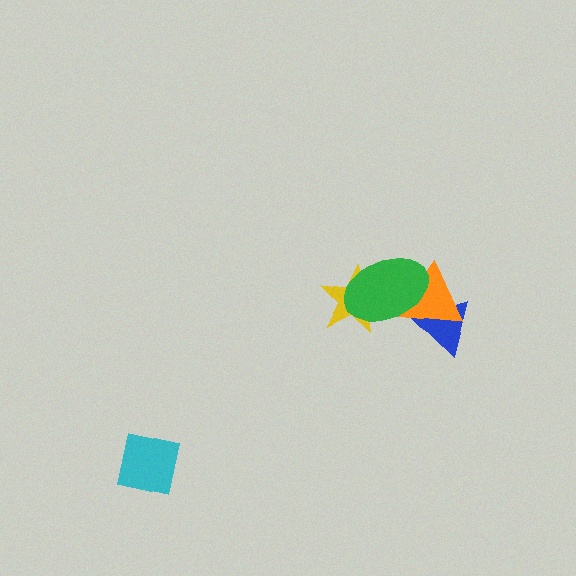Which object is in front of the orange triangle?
The green ellipse is in front of the orange triangle.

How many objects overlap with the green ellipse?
3 objects overlap with the green ellipse.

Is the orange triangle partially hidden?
Yes, it is partially covered by another shape.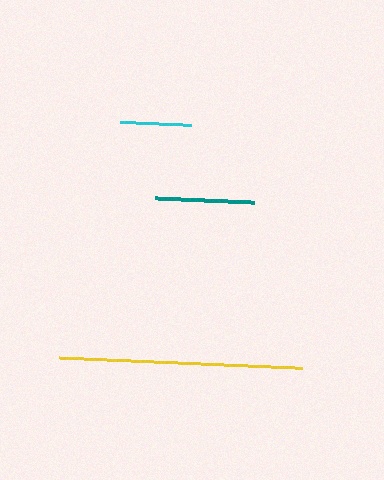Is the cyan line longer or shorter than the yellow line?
The yellow line is longer than the cyan line.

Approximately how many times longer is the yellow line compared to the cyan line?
The yellow line is approximately 3.4 times the length of the cyan line.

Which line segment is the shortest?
The cyan line is the shortest at approximately 71 pixels.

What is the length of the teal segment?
The teal segment is approximately 99 pixels long.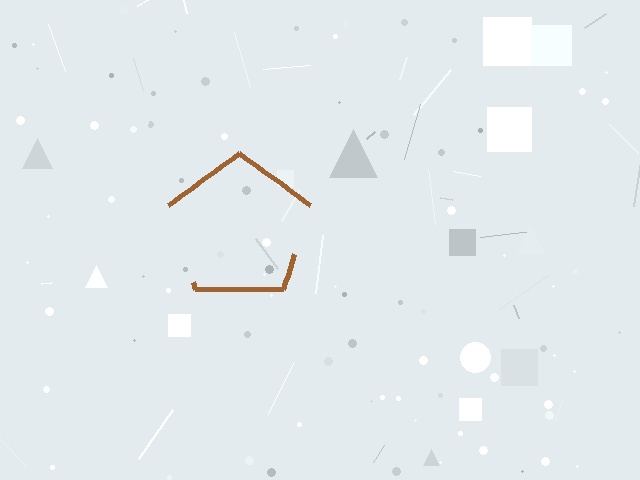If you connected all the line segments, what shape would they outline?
They would outline a pentagon.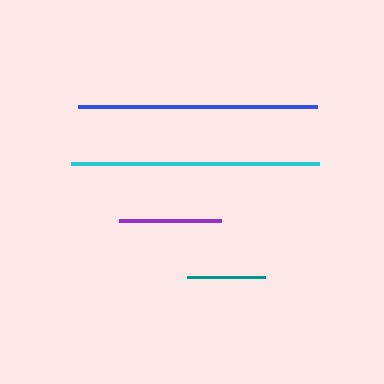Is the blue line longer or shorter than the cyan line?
The cyan line is longer than the blue line.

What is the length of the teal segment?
The teal segment is approximately 79 pixels long.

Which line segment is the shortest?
The teal line is the shortest at approximately 79 pixels.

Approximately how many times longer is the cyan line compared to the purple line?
The cyan line is approximately 2.4 times the length of the purple line.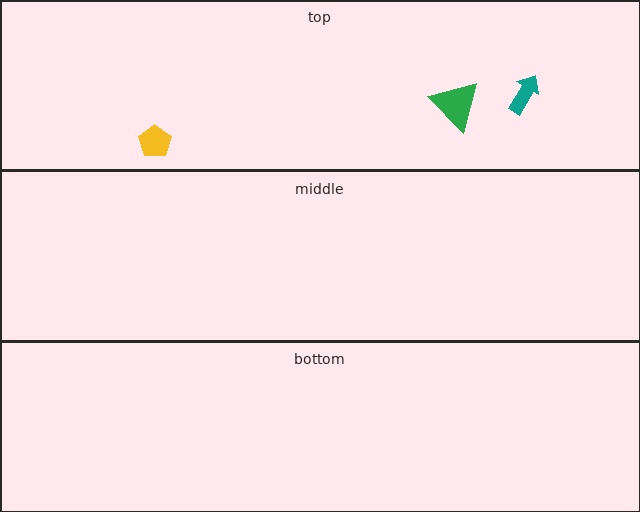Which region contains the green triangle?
The top region.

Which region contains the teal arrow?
The top region.